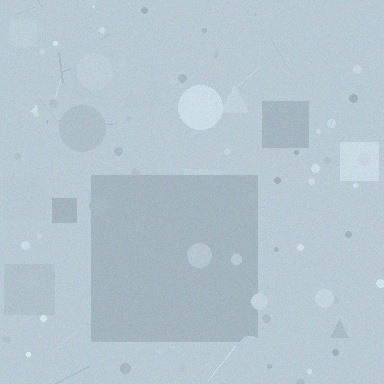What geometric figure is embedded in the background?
A square is embedded in the background.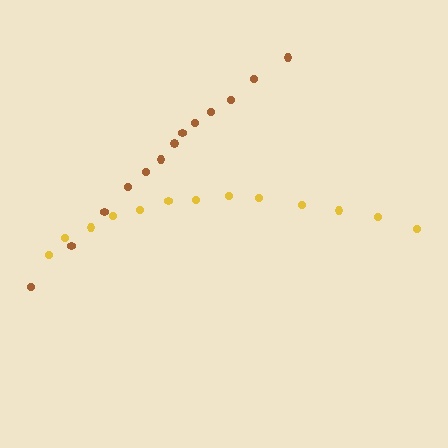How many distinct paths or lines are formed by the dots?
There are 2 distinct paths.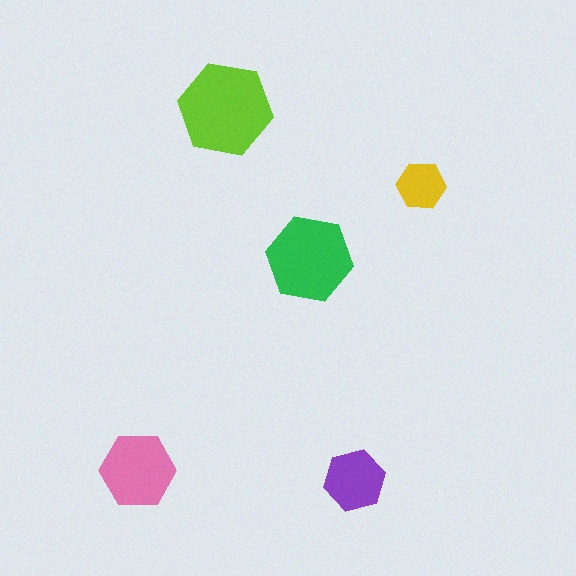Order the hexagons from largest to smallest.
the lime one, the green one, the pink one, the purple one, the yellow one.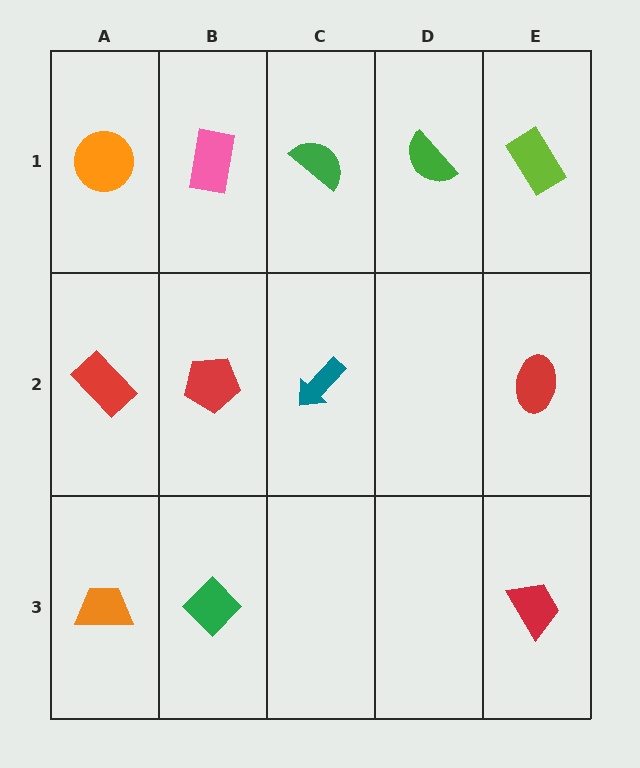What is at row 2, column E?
A red ellipse.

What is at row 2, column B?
A red pentagon.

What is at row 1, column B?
A pink rectangle.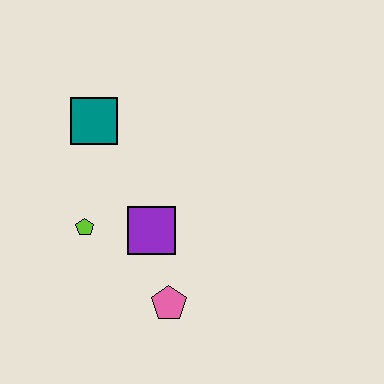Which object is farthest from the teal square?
The pink pentagon is farthest from the teal square.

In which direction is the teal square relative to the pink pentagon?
The teal square is above the pink pentagon.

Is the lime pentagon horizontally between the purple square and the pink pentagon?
No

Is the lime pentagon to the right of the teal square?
No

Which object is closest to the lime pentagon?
The purple square is closest to the lime pentagon.